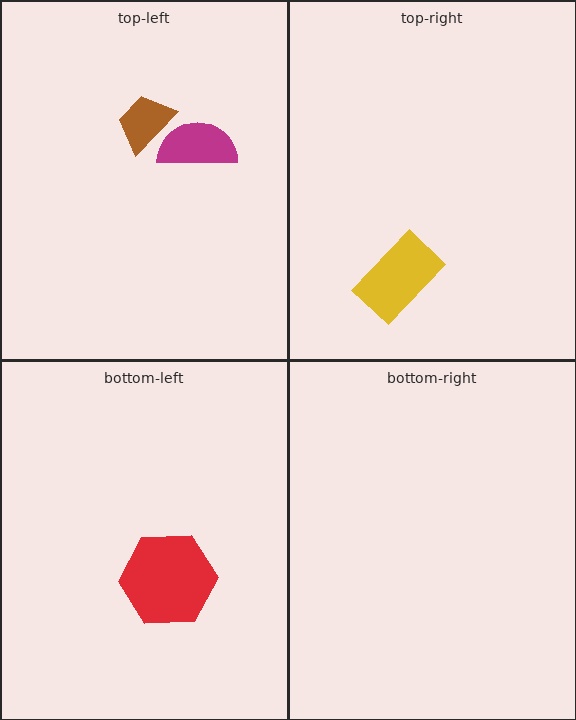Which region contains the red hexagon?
The bottom-left region.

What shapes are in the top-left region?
The magenta semicircle, the brown trapezoid.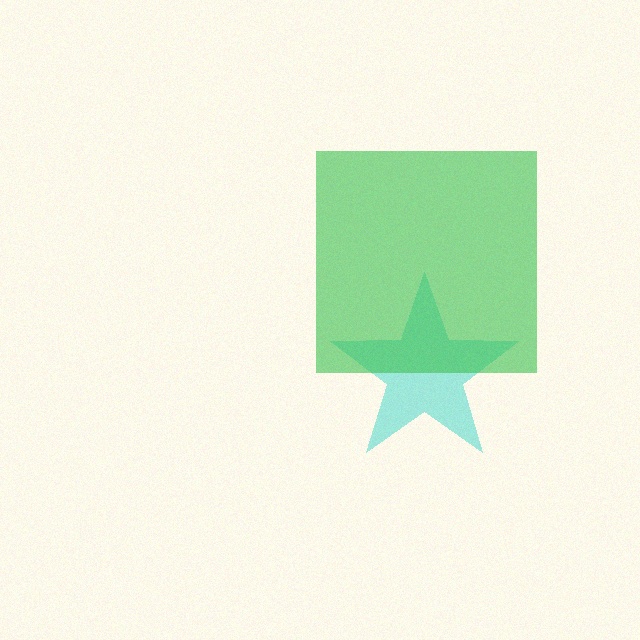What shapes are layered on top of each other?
The layered shapes are: a cyan star, a green square.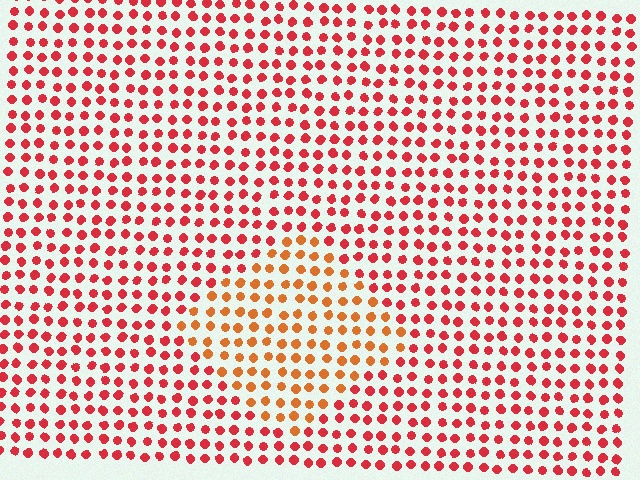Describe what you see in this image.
The image is filled with small red elements in a uniform arrangement. A diamond-shaped region is visible where the elements are tinted to a slightly different hue, forming a subtle color boundary.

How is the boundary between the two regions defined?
The boundary is defined purely by a slight shift in hue (about 30 degrees). Spacing, size, and orientation are identical on both sides.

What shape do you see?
I see a diamond.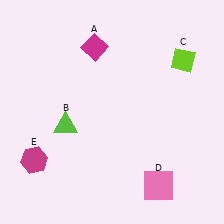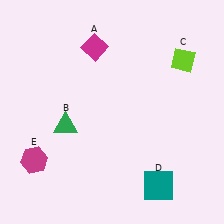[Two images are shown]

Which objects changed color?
B changed from lime to green. D changed from pink to teal.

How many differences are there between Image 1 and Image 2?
There are 2 differences between the two images.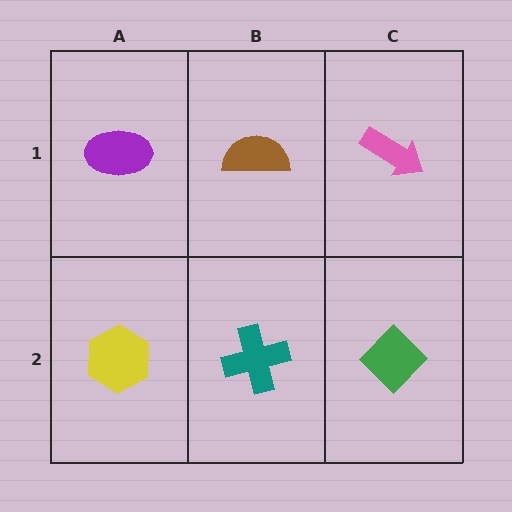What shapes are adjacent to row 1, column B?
A teal cross (row 2, column B), a purple ellipse (row 1, column A), a pink arrow (row 1, column C).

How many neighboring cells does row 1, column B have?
3.